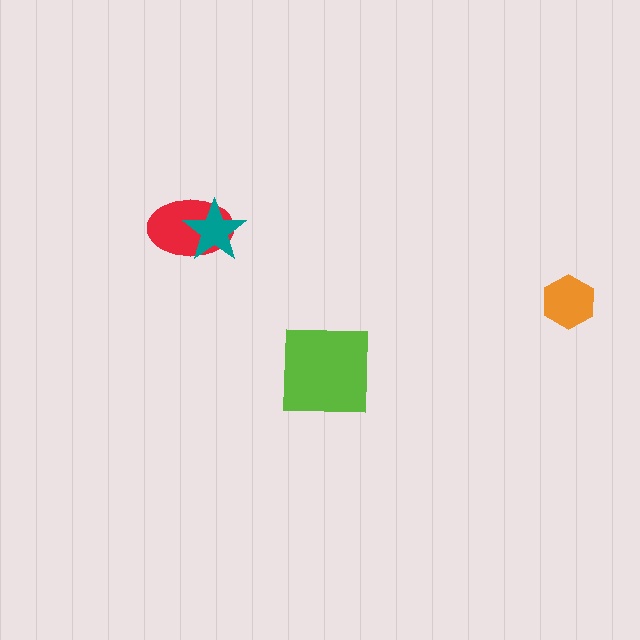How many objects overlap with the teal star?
1 object overlaps with the teal star.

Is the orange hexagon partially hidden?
No, no other shape covers it.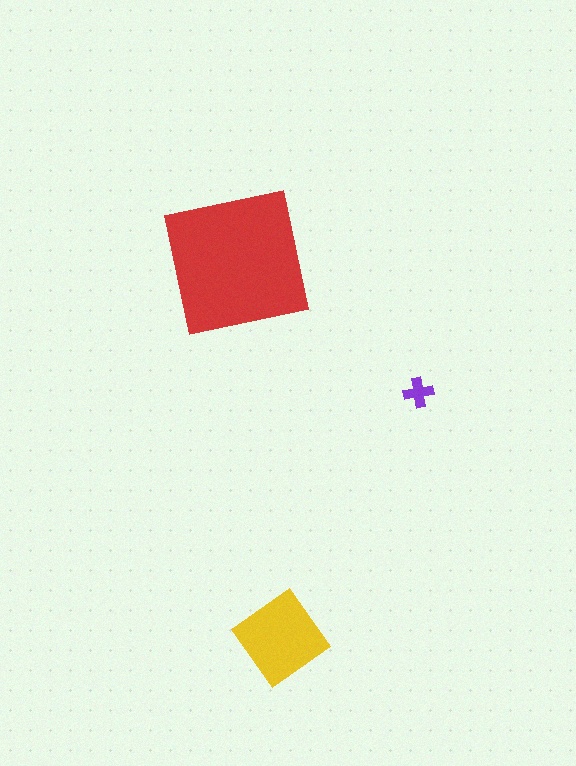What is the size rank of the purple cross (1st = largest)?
3rd.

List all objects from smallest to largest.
The purple cross, the yellow diamond, the red square.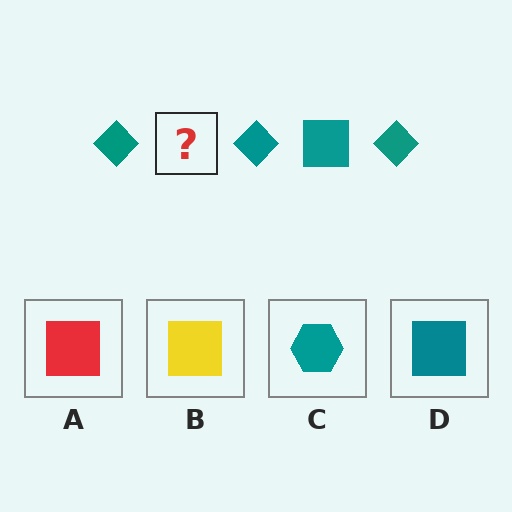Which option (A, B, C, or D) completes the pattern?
D.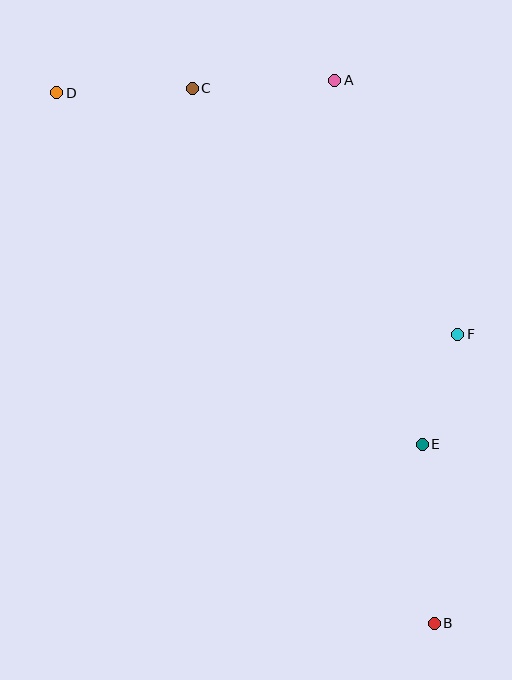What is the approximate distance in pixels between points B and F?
The distance between B and F is approximately 290 pixels.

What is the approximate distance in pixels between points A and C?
The distance between A and C is approximately 143 pixels.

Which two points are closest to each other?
Points E and F are closest to each other.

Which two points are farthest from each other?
Points B and D are farthest from each other.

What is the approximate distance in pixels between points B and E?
The distance between B and E is approximately 179 pixels.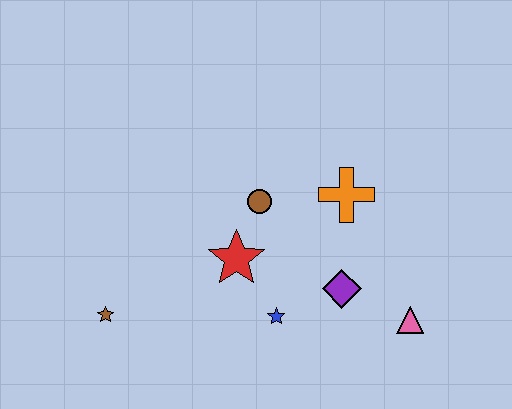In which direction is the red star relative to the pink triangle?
The red star is to the left of the pink triangle.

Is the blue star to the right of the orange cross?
No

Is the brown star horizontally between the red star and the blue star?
No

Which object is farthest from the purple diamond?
The brown star is farthest from the purple diamond.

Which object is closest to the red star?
The brown circle is closest to the red star.